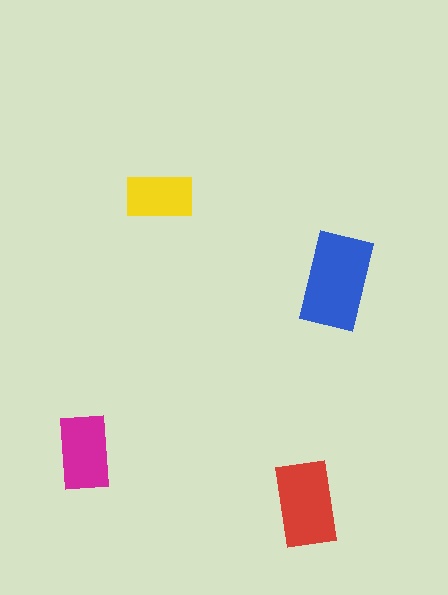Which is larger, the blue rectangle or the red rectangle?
The blue one.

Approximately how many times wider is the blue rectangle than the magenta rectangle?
About 1.5 times wider.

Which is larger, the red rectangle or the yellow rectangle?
The red one.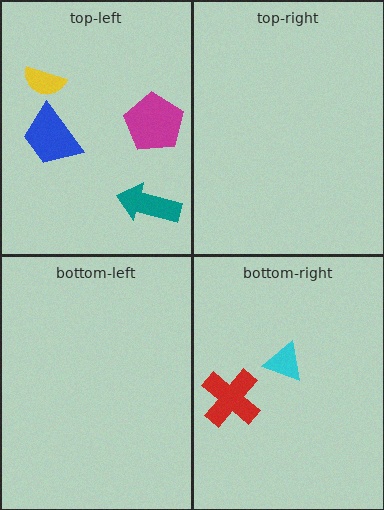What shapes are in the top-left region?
The magenta pentagon, the yellow semicircle, the teal arrow, the blue trapezoid.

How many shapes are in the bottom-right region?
2.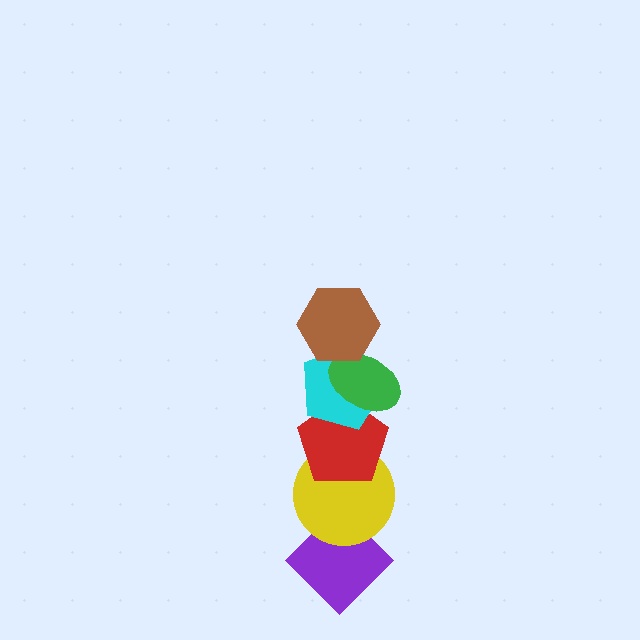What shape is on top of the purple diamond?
The yellow circle is on top of the purple diamond.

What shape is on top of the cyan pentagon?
The green ellipse is on top of the cyan pentagon.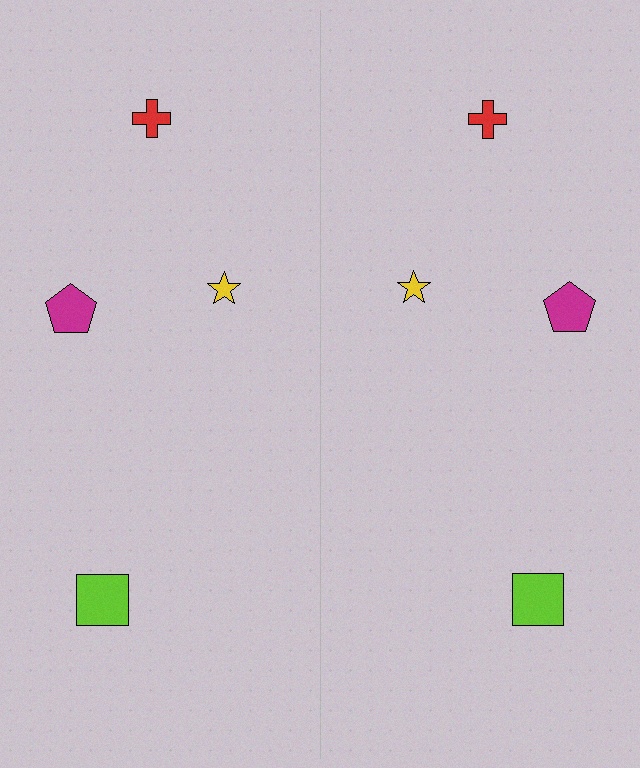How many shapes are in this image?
There are 8 shapes in this image.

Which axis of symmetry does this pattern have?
The pattern has a vertical axis of symmetry running through the center of the image.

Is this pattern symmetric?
Yes, this pattern has bilateral (reflection) symmetry.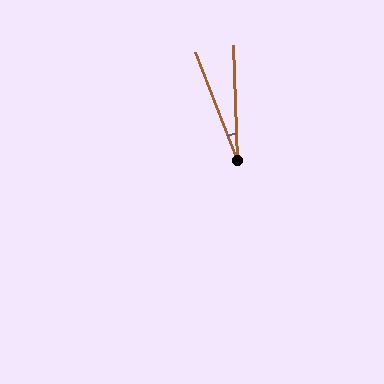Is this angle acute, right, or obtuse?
It is acute.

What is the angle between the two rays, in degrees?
Approximately 20 degrees.